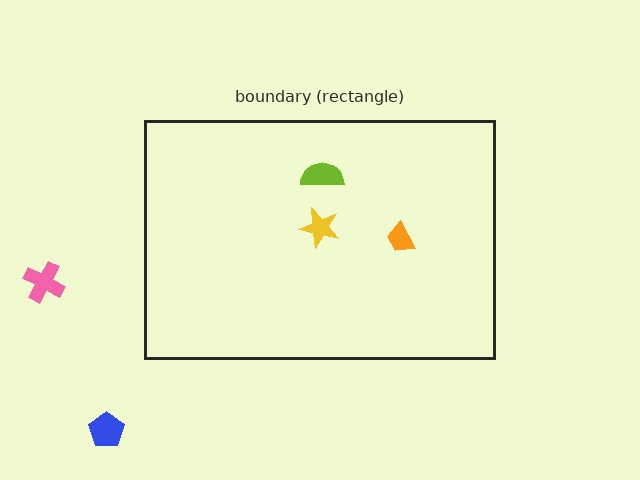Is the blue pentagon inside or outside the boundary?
Outside.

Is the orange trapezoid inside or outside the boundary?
Inside.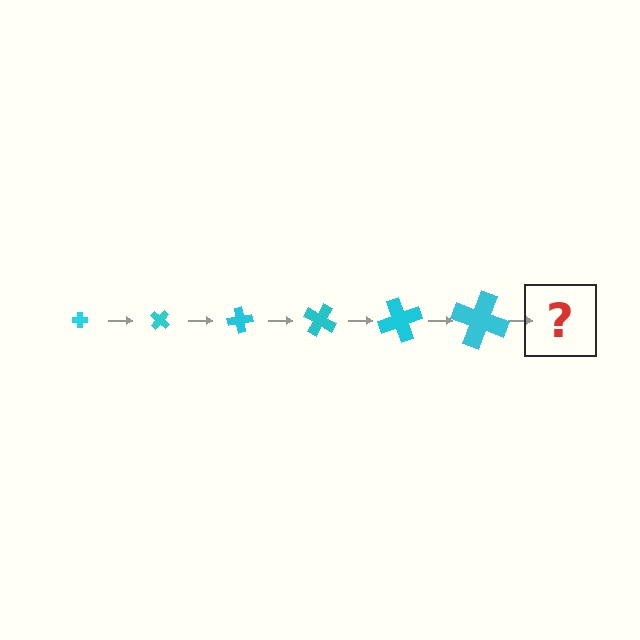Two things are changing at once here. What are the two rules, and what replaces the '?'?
The two rules are that the cross grows larger each step and it rotates 40 degrees each step. The '?' should be a cross, larger than the previous one and rotated 240 degrees from the start.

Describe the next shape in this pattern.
It should be a cross, larger than the previous one and rotated 240 degrees from the start.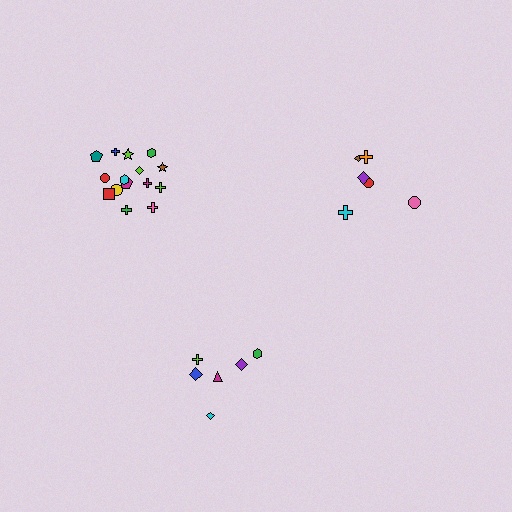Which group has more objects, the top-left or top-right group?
The top-left group.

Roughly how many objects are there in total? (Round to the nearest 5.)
Roughly 25 objects in total.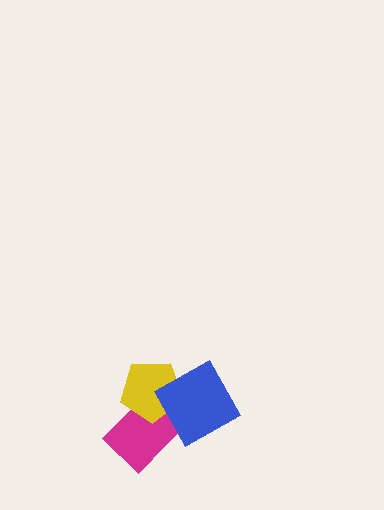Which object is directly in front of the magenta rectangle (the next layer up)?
The yellow pentagon is directly in front of the magenta rectangle.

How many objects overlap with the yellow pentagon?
2 objects overlap with the yellow pentagon.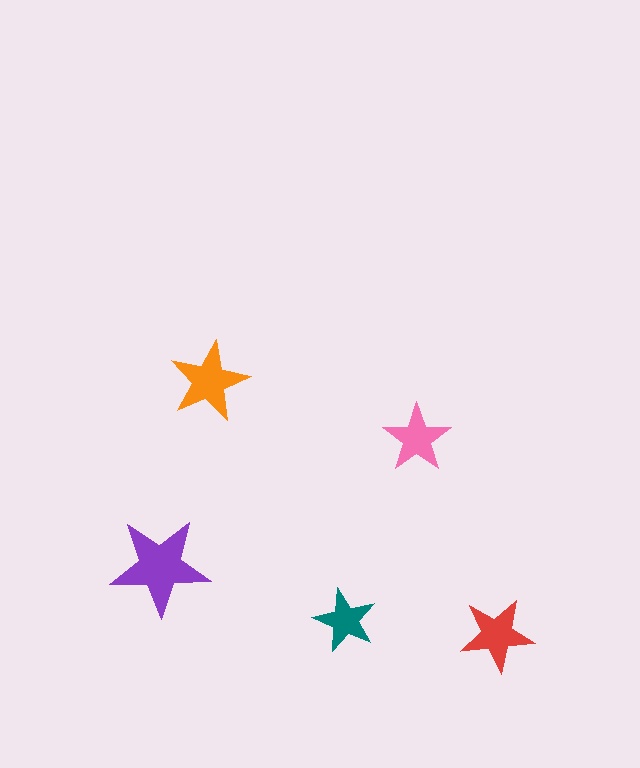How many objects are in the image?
There are 5 objects in the image.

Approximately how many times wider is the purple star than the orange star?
About 1.5 times wider.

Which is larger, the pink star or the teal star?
The pink one.